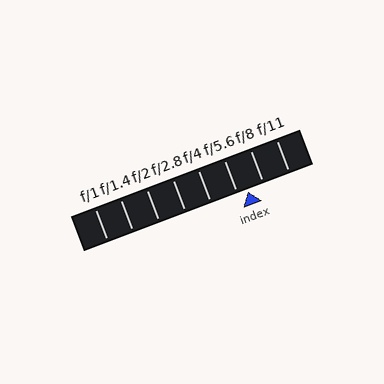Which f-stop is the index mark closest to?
The index mark is closest to f/5.6.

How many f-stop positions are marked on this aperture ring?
There are 8 f-stop positions marked.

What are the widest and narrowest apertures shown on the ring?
The widest aperture shown is f/1 and the narrowest is f/11.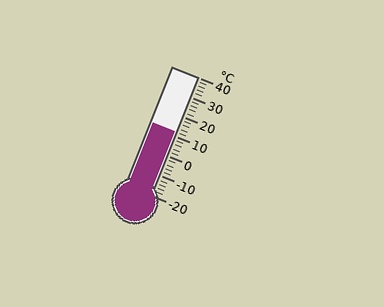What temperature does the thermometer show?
The thermometer shows approximately 12°C.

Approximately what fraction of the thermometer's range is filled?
The thermometer is filled to approximately 55% of its range.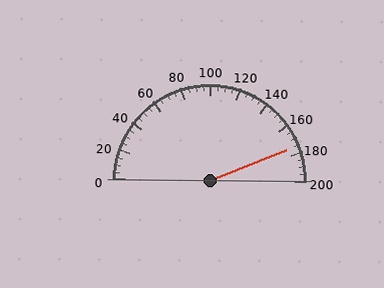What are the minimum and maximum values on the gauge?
The gauge ranges from 0 to 200.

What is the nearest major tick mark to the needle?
The nearest major tick mark is 180.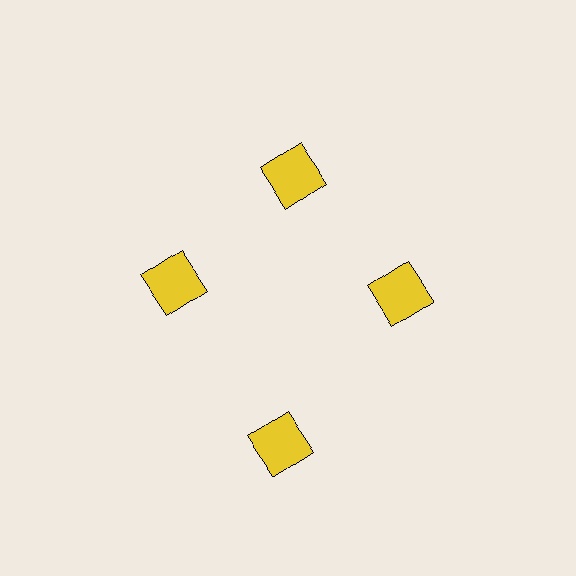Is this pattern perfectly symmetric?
No. The 4 yellow squares are arranged in a ring, but one element near the 6 o'clock position is pushed outward from the center, breaking the 4-fold rotational symmetry.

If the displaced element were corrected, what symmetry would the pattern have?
It would have 4-fold rotational symmetry — the pattern would map onto itself every 90 degrees.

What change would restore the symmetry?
The symmetry would be restored by moving it inward, back onto the ring so that all 4 squares sit at equal angles and equal distance from the center.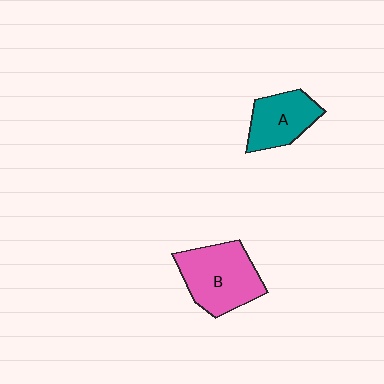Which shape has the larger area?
Shape B (pink).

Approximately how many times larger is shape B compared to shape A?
Approximately 1.4 times.